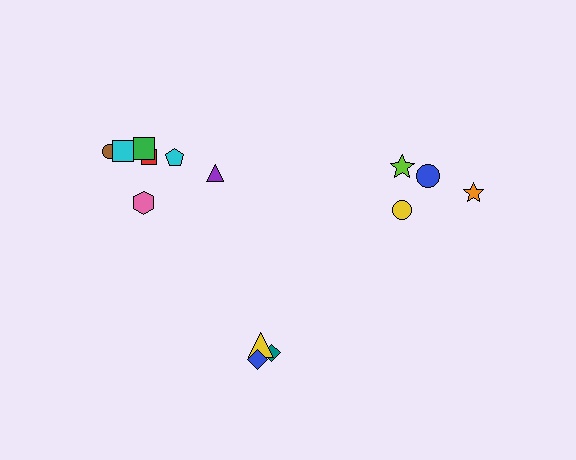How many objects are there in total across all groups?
There are 15 objects.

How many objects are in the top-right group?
There are 4 objects.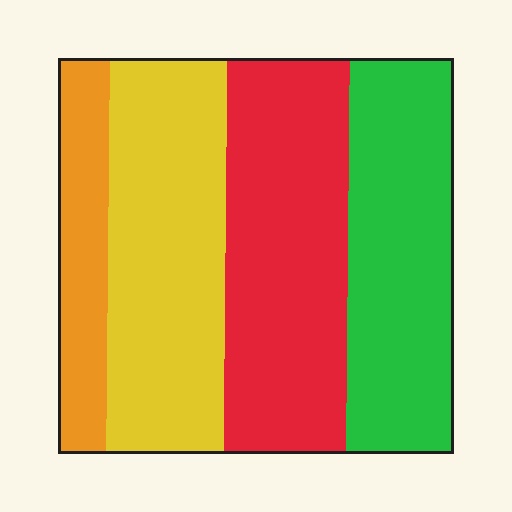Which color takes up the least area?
Orange, at roughly 15%.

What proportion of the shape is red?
Red takes up between a quarter and a half of the shape.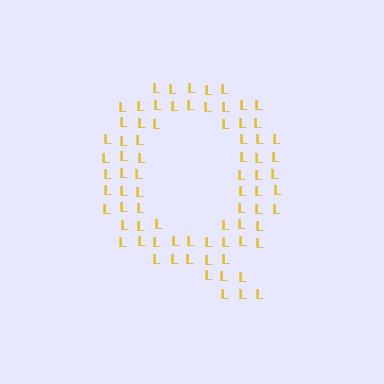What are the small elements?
The small elements are letter L's.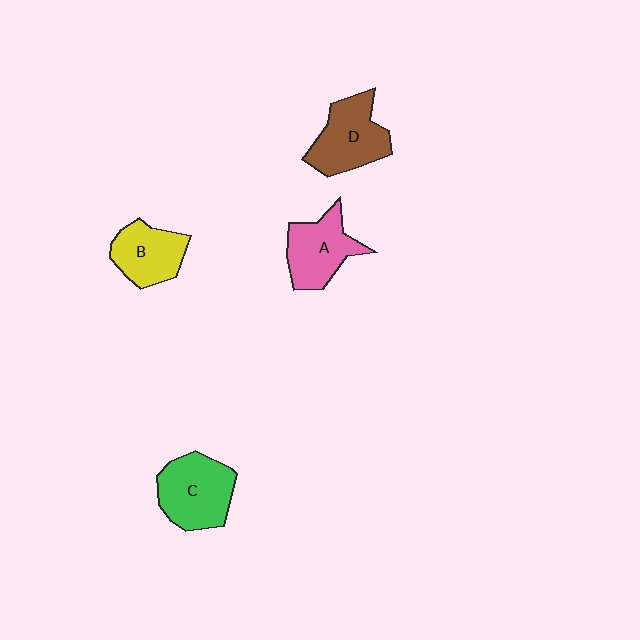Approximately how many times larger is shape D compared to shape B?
Approximately 1.2 times.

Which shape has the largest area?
Shape C (green).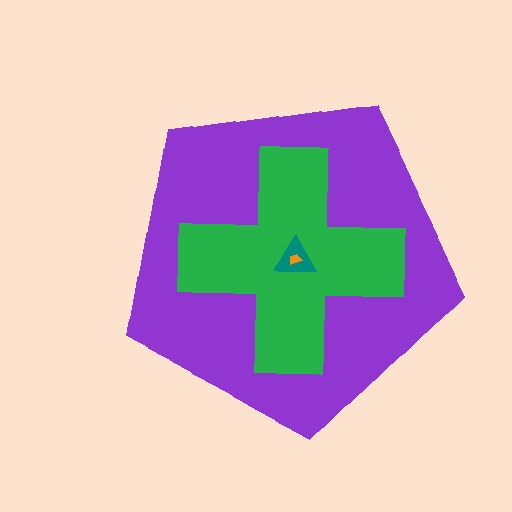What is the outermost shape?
The purple pentagon.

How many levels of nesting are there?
4.